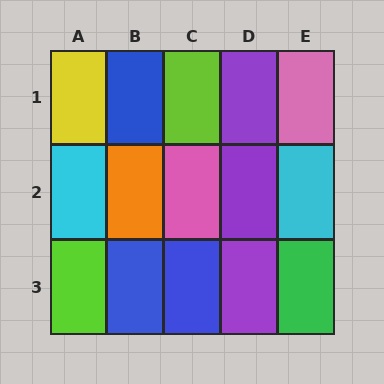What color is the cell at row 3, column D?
Purple.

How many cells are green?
1 cell is green.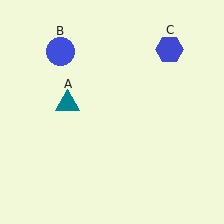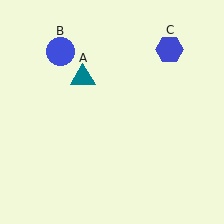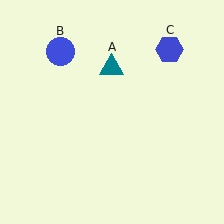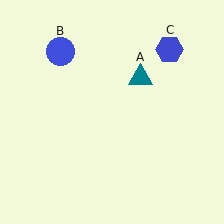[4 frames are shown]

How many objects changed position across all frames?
1 object changed position: teal triangle (object A).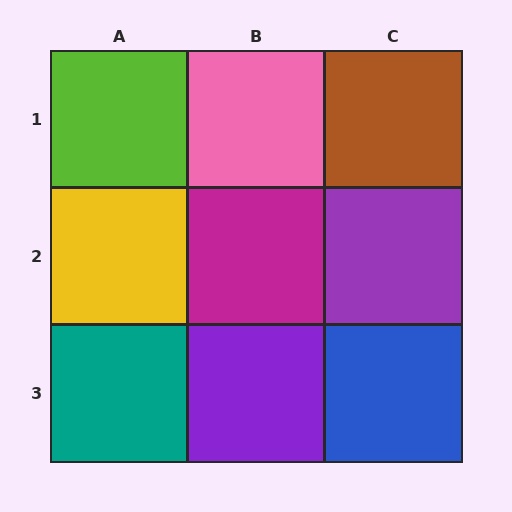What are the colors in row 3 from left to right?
Teal, purple, blue.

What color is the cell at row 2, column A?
Yellow.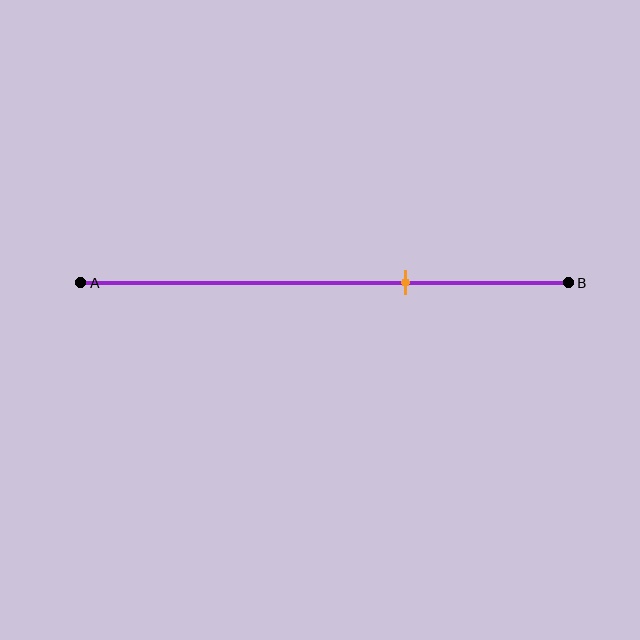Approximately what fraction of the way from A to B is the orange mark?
The orange mark is approximately 65% of the way from A to B.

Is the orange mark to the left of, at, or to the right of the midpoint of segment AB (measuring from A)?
The orange mark is to the right of the midpoint of segment AB.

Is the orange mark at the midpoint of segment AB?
No, the mark is at about 65% from A, not at the 50% midpoint.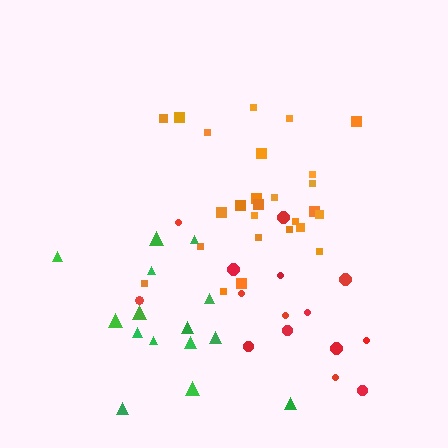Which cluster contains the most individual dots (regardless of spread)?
Orange (26).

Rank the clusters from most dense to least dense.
orange, green, red.